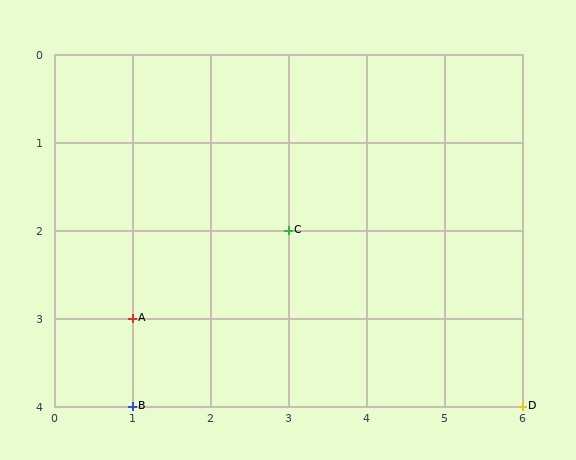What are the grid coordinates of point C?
Point C is at grid coordinates (3, 2).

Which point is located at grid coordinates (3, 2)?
Point C is at (3, 2).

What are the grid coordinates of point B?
Point B is at grid coordinates (1, 4).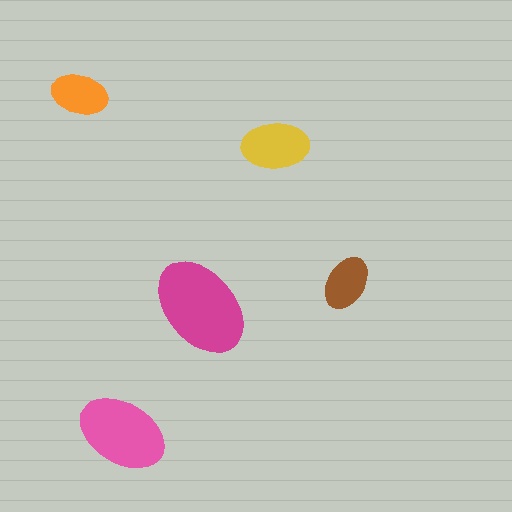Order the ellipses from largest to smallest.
the magenta one, the pink one, the yellow one, the orange one, the brown one.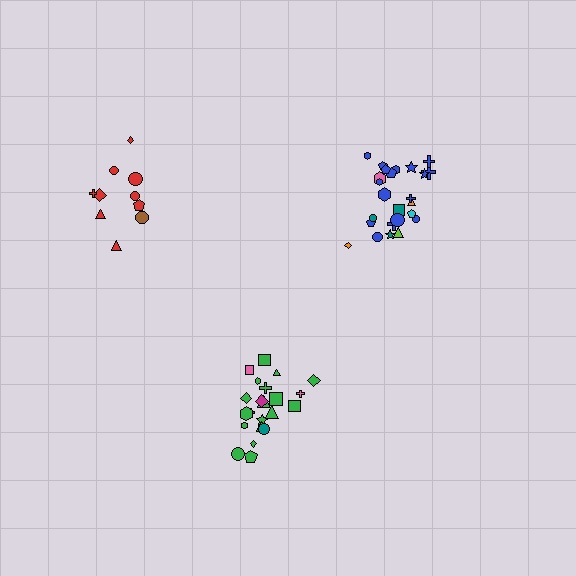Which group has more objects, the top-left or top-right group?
The top-right group.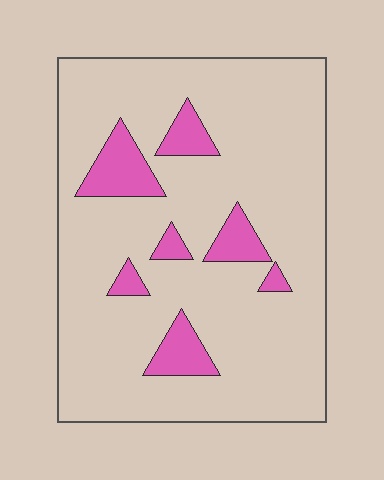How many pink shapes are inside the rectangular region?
7.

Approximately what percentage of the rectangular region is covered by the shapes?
Approximately 15%.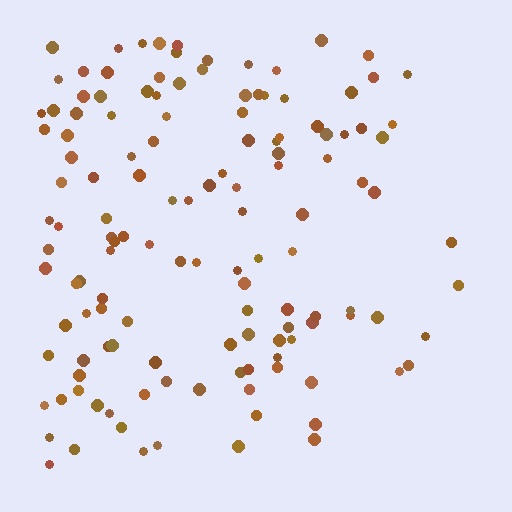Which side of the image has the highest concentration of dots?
The left.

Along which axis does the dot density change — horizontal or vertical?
Horizontal.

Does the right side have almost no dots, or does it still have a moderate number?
Still a moderate number, just noticeably fewer than the left.